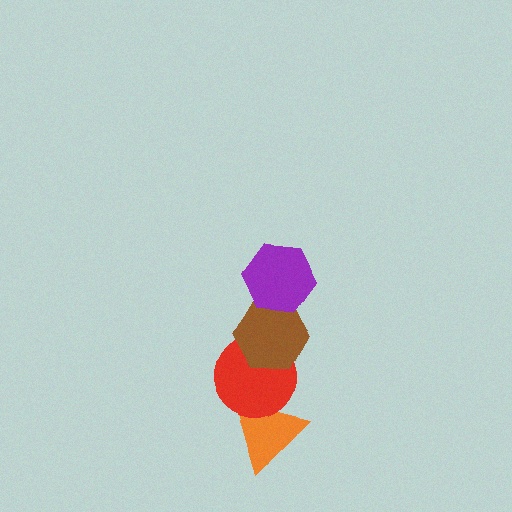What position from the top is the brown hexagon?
The brown hexagon is 2nd from the top.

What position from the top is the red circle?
The red circle is 3rd from the top.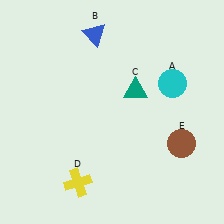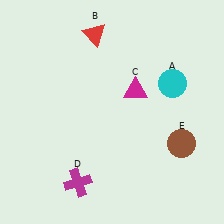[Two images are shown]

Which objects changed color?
B changed from blue to red. C changed from teal to magenta. D changed from yellow to magenta.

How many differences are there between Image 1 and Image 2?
There are 3 differences between the two images.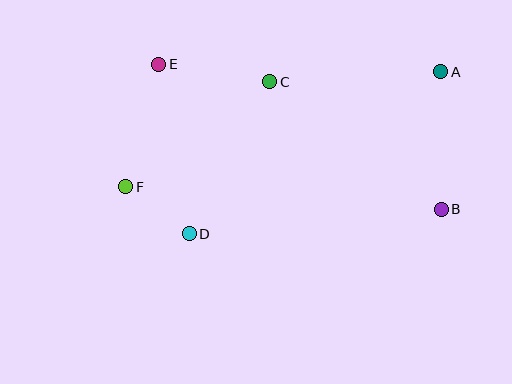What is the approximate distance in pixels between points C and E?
The distance between C and E is approximately 113 pixels.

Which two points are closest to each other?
Points D and F are closest to each other.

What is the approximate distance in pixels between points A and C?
The distance between A and C is approximately 171 pixels.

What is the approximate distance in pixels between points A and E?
The distance between A and E is approximately 282 pixels.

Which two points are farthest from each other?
Points A and F are farthest from each other.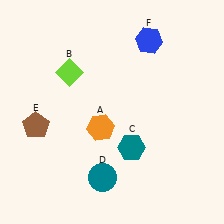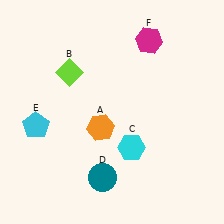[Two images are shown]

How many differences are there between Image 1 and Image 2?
There are 3 differences between the two images.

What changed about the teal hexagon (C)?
In Image 1, C is teal. In Image 2, it changed to cyan.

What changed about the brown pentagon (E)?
In Image 1, E is brown. In Image 2, it changed to cyan.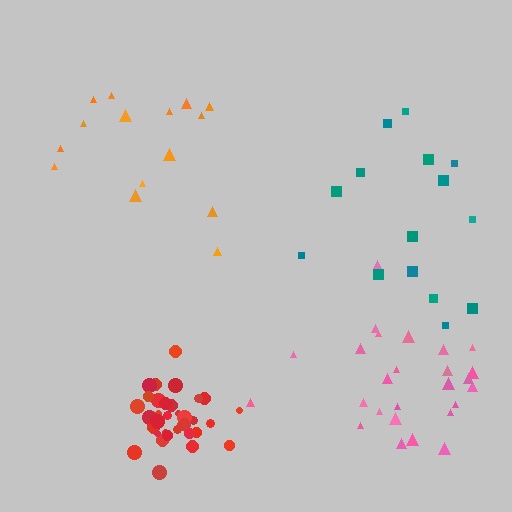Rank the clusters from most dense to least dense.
red, pink, orange, teal.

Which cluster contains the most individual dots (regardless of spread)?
Red (34).